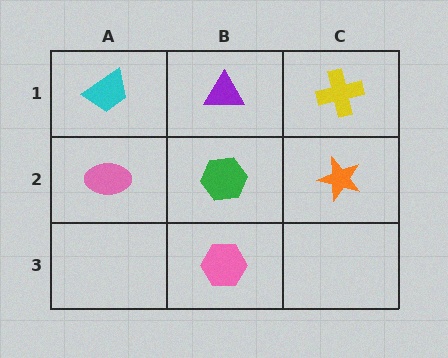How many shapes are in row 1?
3 shapes.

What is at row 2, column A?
A pink ellipse.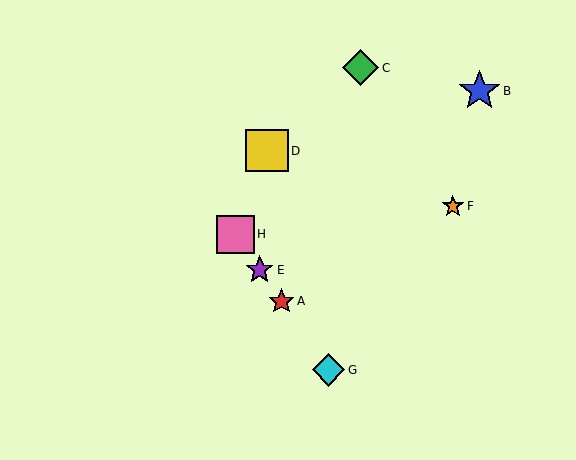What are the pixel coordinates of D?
Object D is at (267, 151).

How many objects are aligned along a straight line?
4 objects (A, E, G, H) are aligned along a straight line.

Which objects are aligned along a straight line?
Objects A, E, G, H are aligned along a straight line.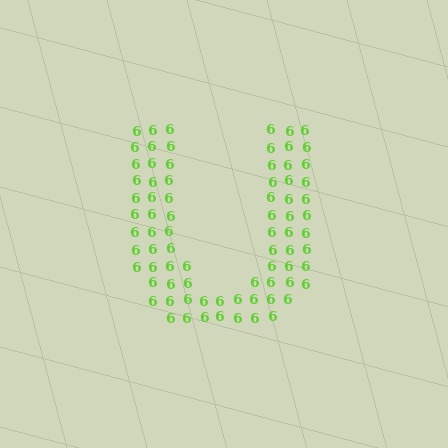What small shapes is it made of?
It is made of small digit 6's.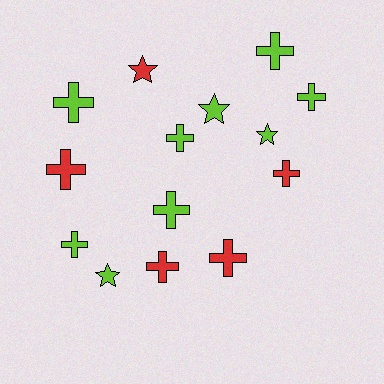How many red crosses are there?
There are 4 red crosses.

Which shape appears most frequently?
Cross, with 10 objects.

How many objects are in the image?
There are 14 objects.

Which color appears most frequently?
Lime, with 9 objects.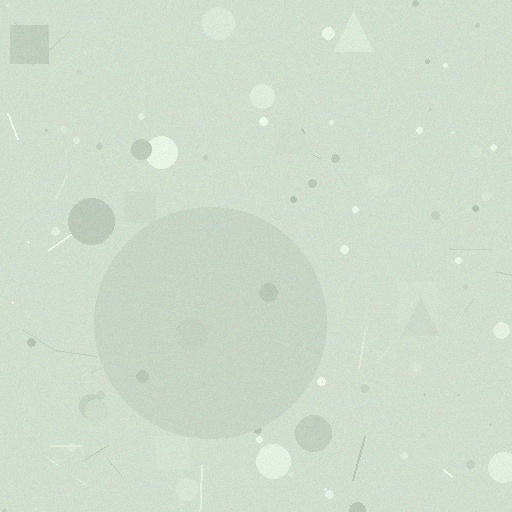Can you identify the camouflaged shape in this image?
The camouflaged shape is a circle.